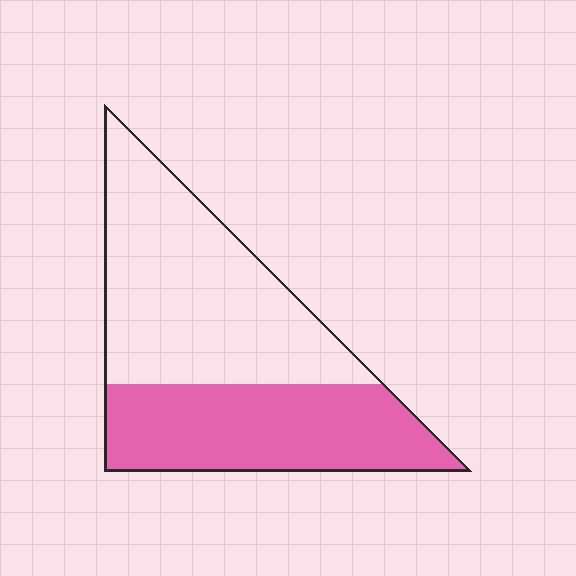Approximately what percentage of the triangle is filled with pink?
Approximately 40%.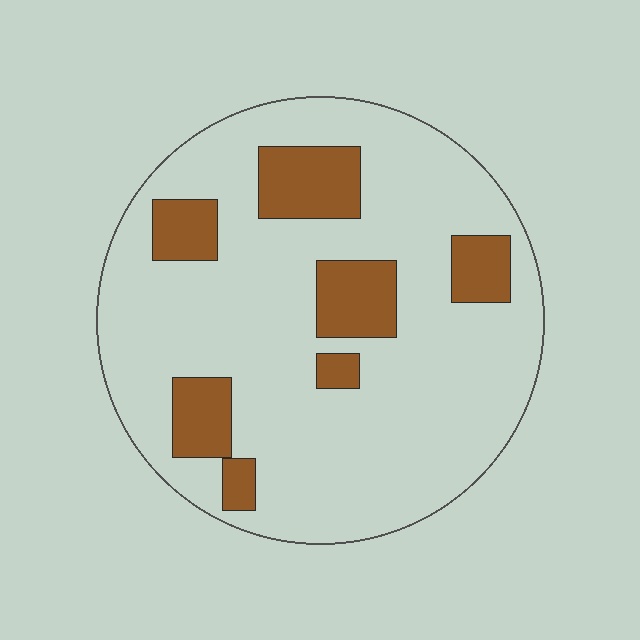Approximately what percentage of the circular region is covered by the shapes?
Approximately 20%.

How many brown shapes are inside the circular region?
7.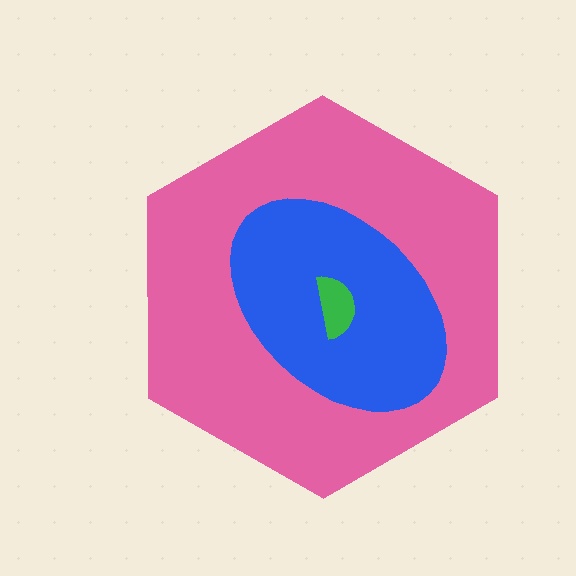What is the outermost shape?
The pink hexagon.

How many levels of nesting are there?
3.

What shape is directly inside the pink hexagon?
The blue ellipse.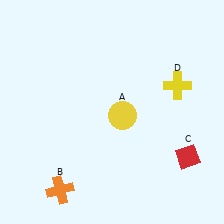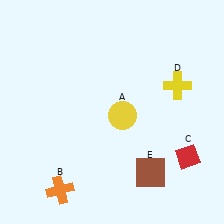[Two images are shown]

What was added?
A brown square (E) was added in Image 2.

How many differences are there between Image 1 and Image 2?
There is 1 difference between the two images.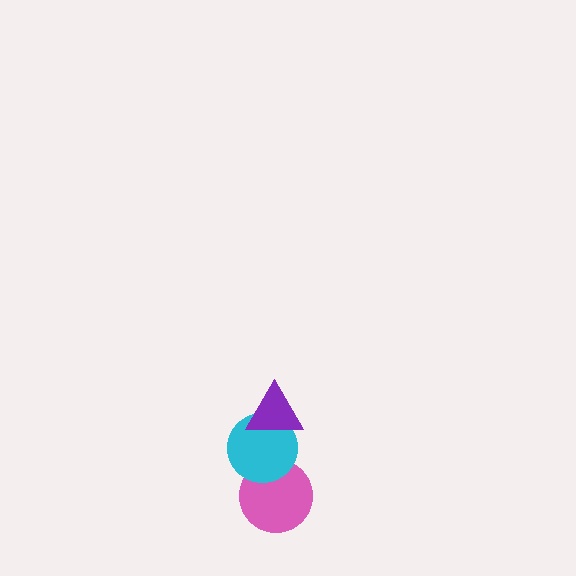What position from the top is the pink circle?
The pink circle is 3rd from the top.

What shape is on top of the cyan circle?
The purple triangle is on top of the cyan circle.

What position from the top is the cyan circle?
The cyan circle is 2nd from the top.